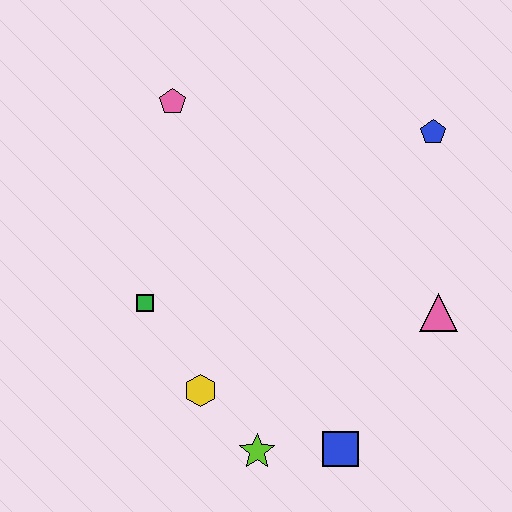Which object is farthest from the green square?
The blue pentagon is farthest from the green square.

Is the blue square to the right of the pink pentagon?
Yes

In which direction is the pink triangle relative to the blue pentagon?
The pink triangle is below the blue pentagon.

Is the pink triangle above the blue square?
Yes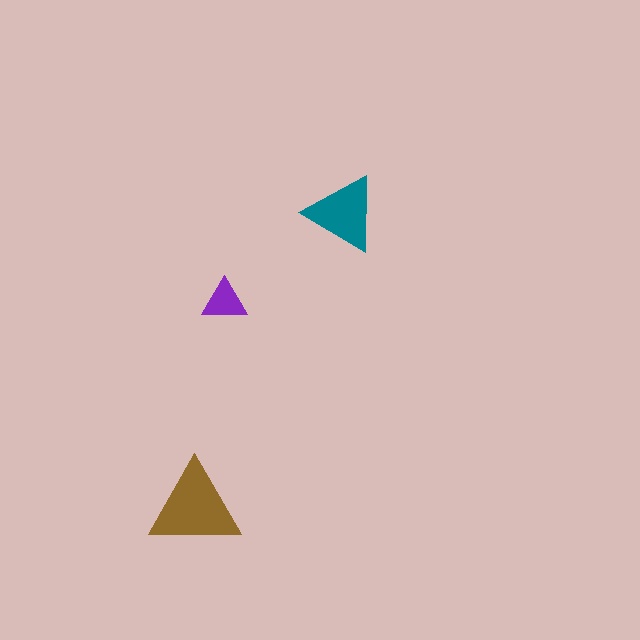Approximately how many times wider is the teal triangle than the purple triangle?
About 1.5 times wider.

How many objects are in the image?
There are 3 objects in the image.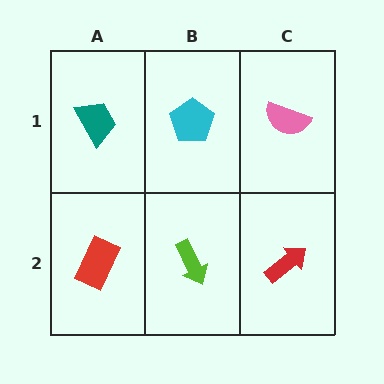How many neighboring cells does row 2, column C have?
2.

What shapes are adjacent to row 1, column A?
A red rectangle (row 2, column A), a cyan pentagon (row 1, column B).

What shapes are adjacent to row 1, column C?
A red arrow (row 2, column C), a cyan pentagon (row 1, column B).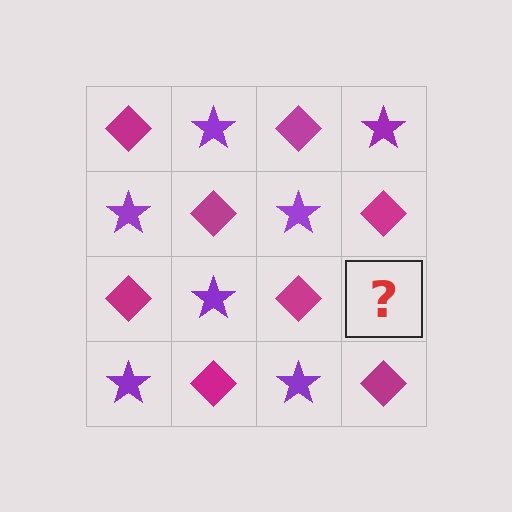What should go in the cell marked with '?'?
The missing cell should contain a purple star.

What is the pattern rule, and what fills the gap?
The rule is that it alternates magenta diamond and purple star in a checkerboard pattern. The gap should be filled with a purple star.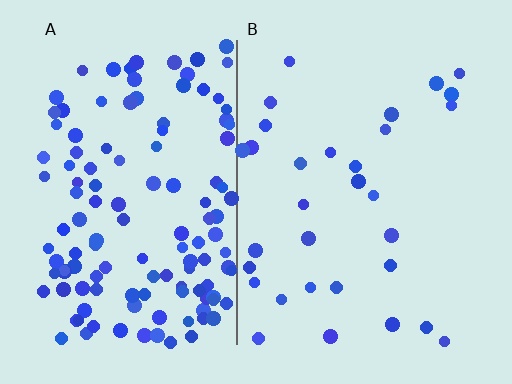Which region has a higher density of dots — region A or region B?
A (the left).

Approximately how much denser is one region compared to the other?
Approximately 4.1× — region A over region B.